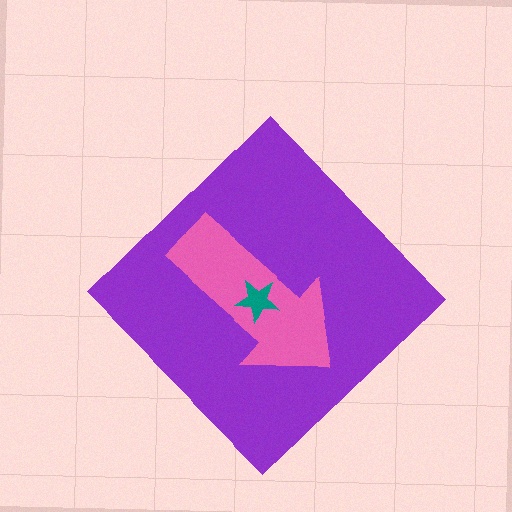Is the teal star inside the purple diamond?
Yes.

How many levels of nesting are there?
3.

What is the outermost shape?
The purple diamond.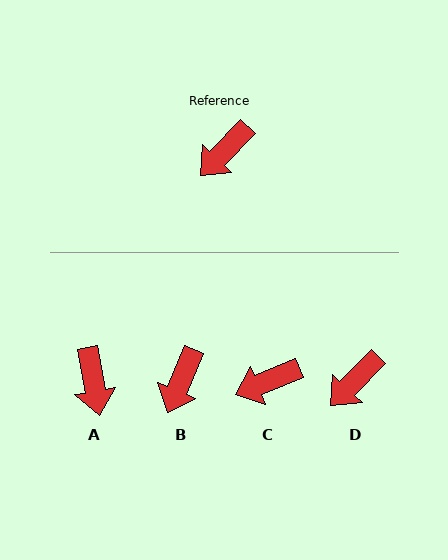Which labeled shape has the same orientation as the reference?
D.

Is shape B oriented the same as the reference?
No, it is off by about 22 degrees.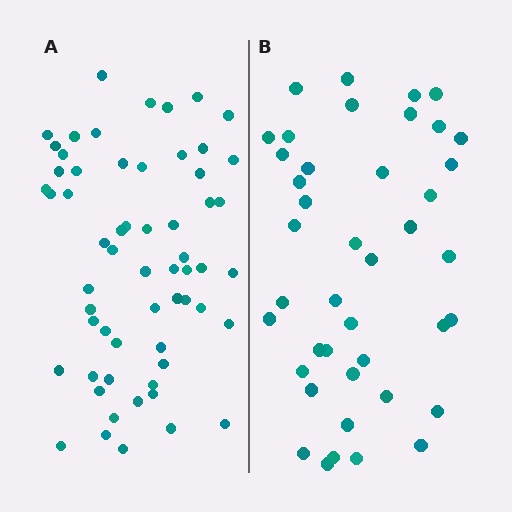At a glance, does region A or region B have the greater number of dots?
Region A (the left region) has more dots.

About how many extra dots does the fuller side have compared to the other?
Region A has approximately 20 more dots than region B.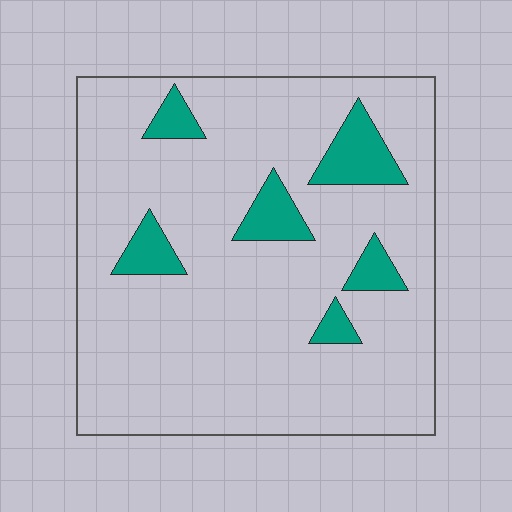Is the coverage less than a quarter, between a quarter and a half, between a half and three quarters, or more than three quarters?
Less than a quarter.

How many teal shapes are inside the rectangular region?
6.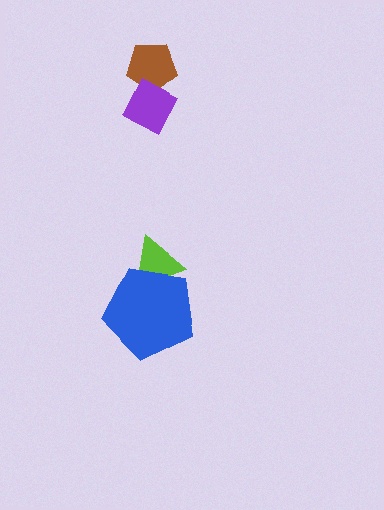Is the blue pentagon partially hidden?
No, no other shape covers it.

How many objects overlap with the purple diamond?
1 object overlaps with the purple diamond.